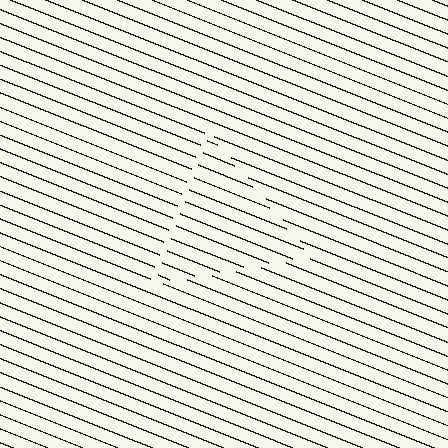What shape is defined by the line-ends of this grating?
An illusory triangle. The interior of the shape contains the same grating, shifted by half a period — the contour is defined by the phase discontinuity where line-ends from the inner and outer gratings abut.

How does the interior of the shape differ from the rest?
The interior of the shape contains the same grating, shifted by half a period — the contour is defined by the phase discontinuity where line-ends from the inner and outer gratings abut.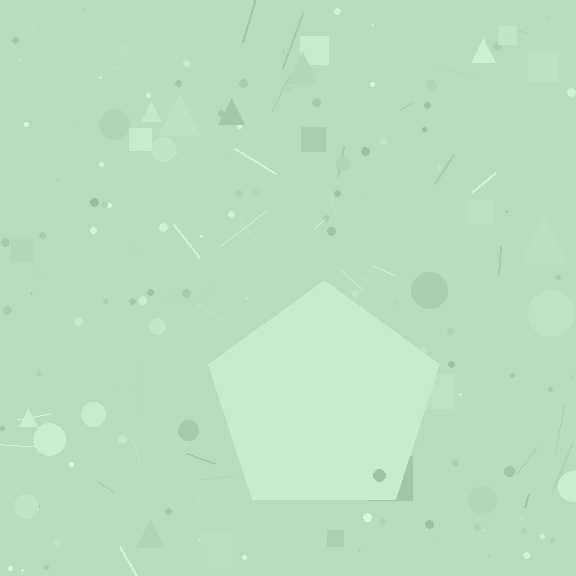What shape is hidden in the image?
A pentagon is hidden in the image.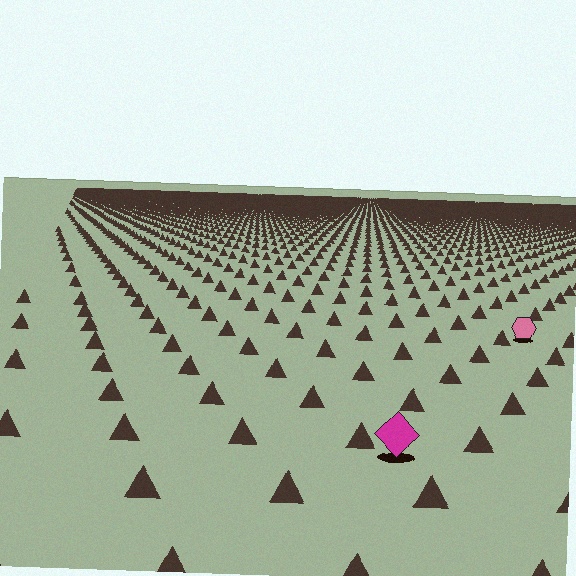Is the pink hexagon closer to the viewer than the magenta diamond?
No. The magenta diamond is closer — you can tell from the texture gradient: the ground texture is coarser near it.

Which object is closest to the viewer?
The magenta diamond is closest. The texture marks near it are larger and more spread out.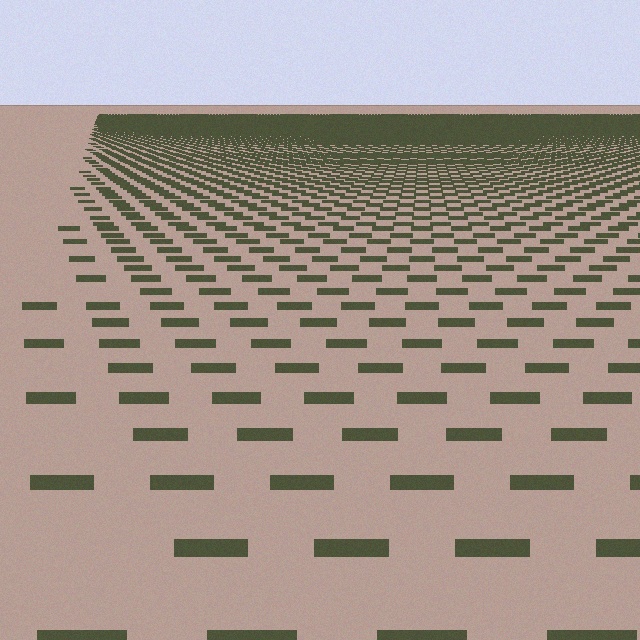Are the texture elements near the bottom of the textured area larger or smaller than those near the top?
Larger. Near the bottom, elements are closer to the viewer and appear at a bigger on-screen size.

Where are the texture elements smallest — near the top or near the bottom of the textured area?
Near the top.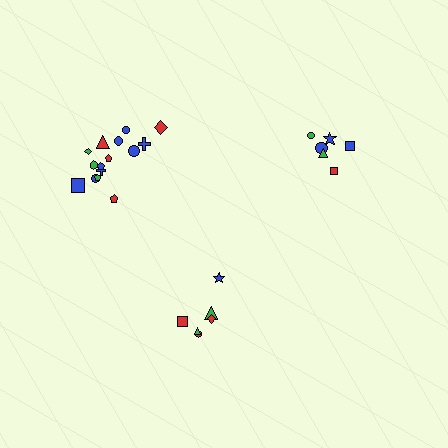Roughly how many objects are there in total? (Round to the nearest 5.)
Roughly 25 objects in total.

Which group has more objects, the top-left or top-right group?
The top-left group.